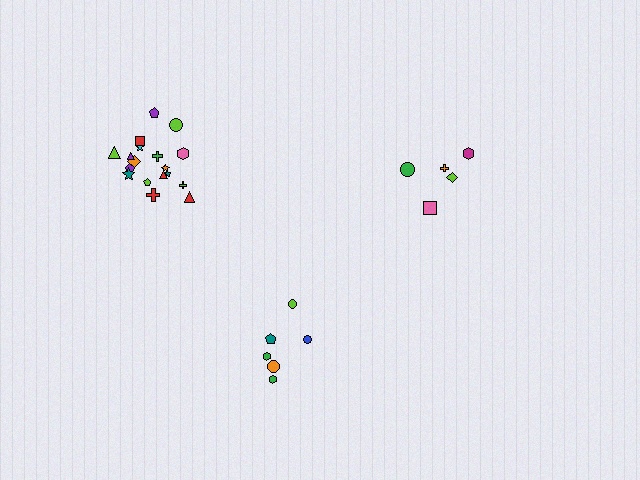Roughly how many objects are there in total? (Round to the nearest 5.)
Roughly 30 objects in total.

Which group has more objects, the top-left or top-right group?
The top-left group.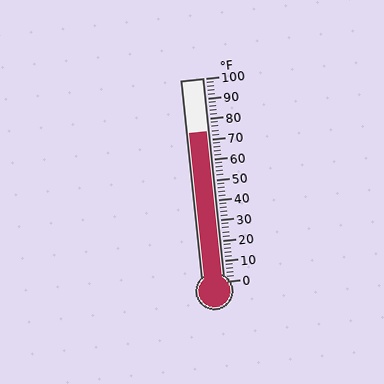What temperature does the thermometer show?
The thermometer shows approximately 74°F.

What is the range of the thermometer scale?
The thermometer scale ranges from 0°F to 100°F.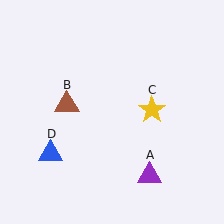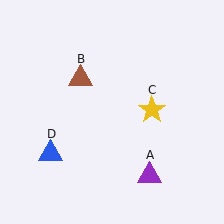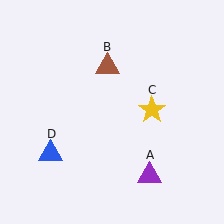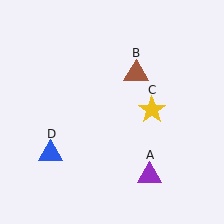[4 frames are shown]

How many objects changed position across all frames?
1 object changed position: brown triangle (object B).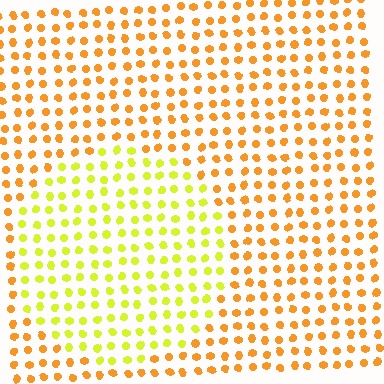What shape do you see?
I see a circle.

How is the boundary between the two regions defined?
The boundary is defined purely by a slight shift in hue (about 38 degrees). Spacing, size, and orientation are identical on both sides.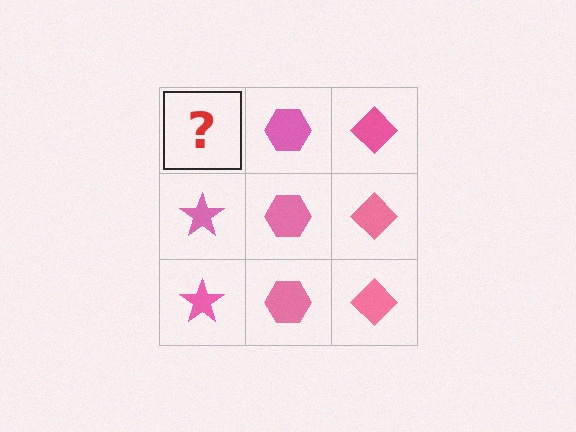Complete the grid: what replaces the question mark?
The question mark should be replaced with a pink star.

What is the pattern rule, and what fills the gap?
The rule is that each column has a consistent shape. The gap should be filled with a pink star.